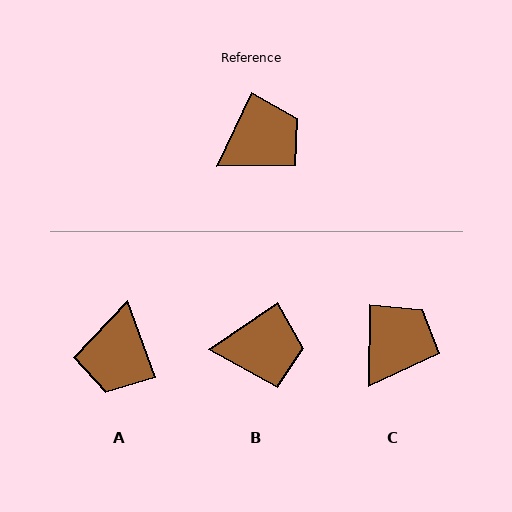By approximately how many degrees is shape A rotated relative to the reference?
Approximately 135 degrees clockwise.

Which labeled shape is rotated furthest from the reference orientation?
A, about 135 degrees away.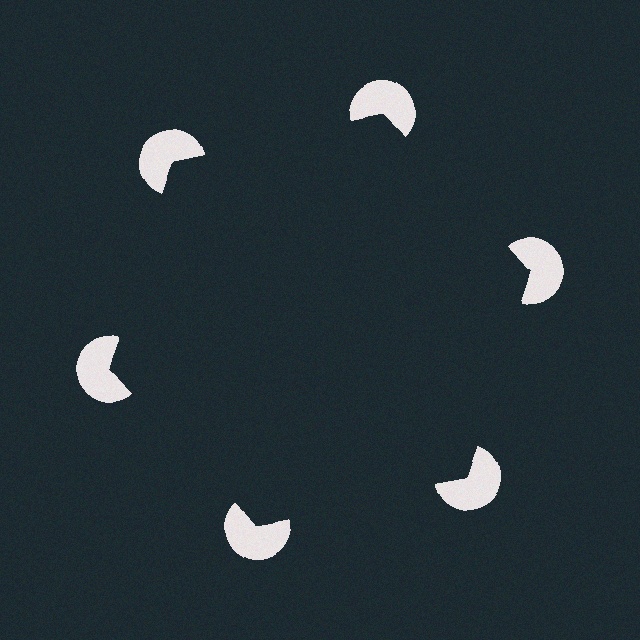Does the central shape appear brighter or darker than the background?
It typically appears slightly darker than the background, even though no actual brightness change is drawn.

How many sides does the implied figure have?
6 sides.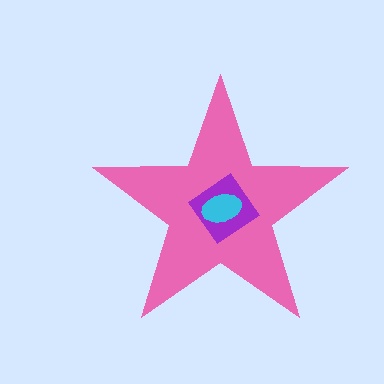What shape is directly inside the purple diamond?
The cyan ellipse.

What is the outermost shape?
The pink star.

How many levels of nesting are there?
3.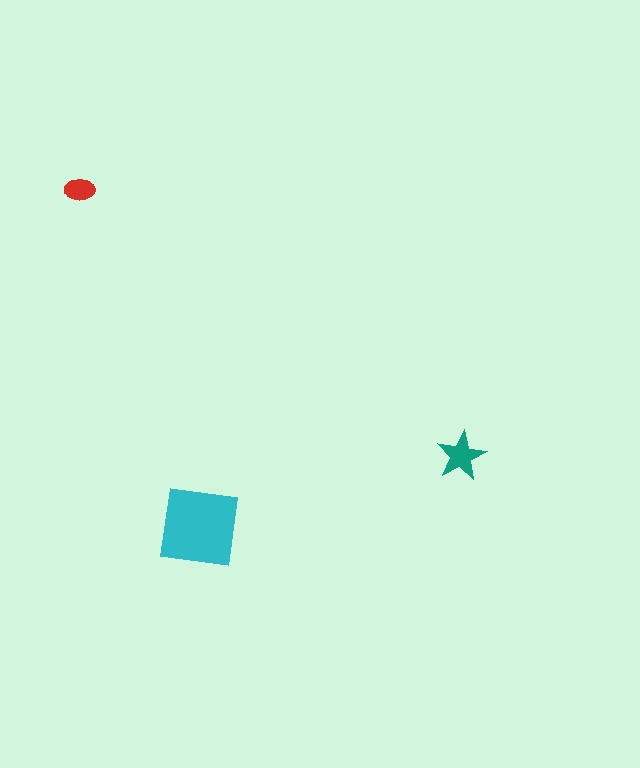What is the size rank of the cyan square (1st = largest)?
1st.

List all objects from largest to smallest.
The cyan square, the teal star, the red ellipse.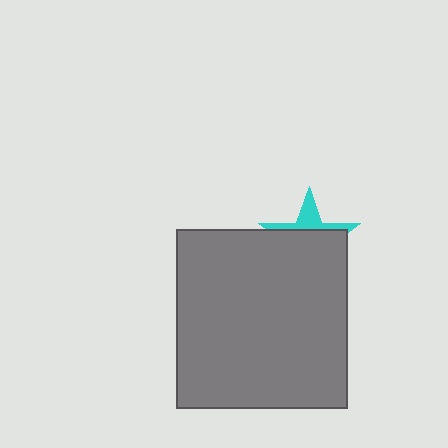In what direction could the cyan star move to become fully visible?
The cyan star could move up. That would shift it out from behind the gray rectangle entirely.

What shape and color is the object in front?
The object in front is a gray rectangle.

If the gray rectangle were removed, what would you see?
You would see the complete cyan star.